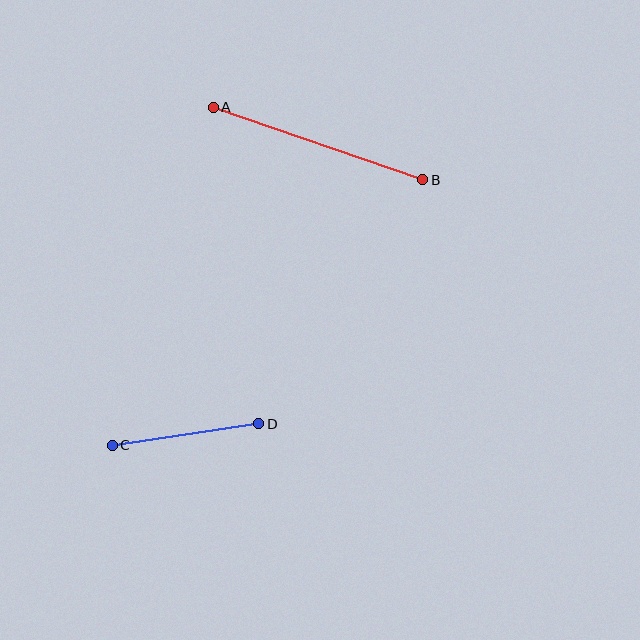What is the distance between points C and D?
The distance is approximately 148 pixels.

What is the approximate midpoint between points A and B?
The midpoint is at approximately (318, 143) pixels.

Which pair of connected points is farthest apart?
Points A and B are farthest apart.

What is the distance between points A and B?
The distance is approximately 222 pixels.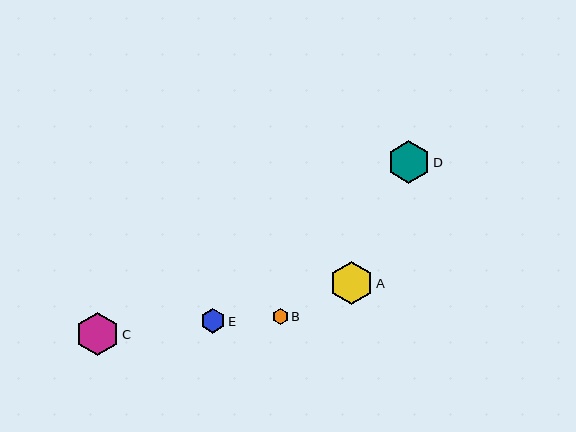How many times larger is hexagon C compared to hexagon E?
Hexagon C is approximately 1.8 times the size of hexagon E.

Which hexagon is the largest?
Hexagon A is the largest with a size of approximately 44 pixels.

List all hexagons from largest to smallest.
From largest to smallest: A, C, D, E, B.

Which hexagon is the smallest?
Hexagon B is the smallest with a size of approximately 16 pixels.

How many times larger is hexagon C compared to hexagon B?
Hexagon C is approximately 2.8 times the size of hexagon B.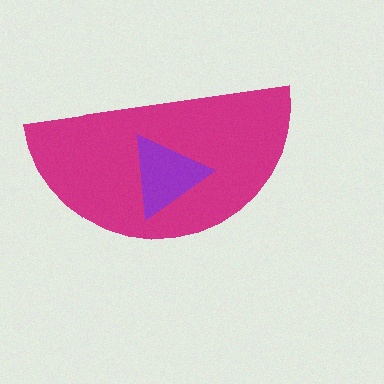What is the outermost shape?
The magenta semicircle.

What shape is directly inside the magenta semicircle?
The purple triangle.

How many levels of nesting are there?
2.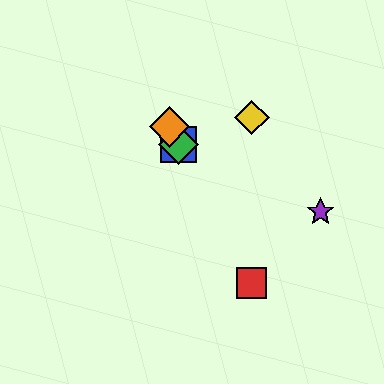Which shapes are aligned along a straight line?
The red square, the blue square, the green diamond, the orange diamond are aligned along a straight line.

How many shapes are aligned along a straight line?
4 shapes (the red square, the blue square, the green diamond, the orange diamond) are aligned along a straight line.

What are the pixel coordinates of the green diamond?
The green diamond is at (179, 145).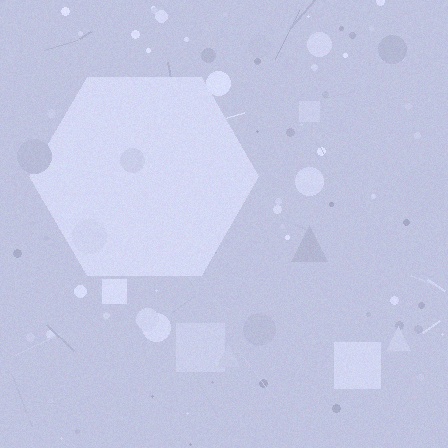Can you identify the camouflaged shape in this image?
The camouflaged shape is a hexagon.